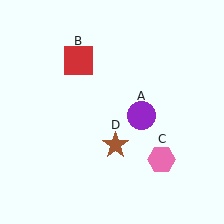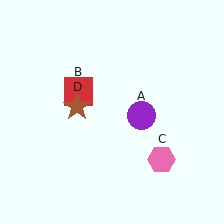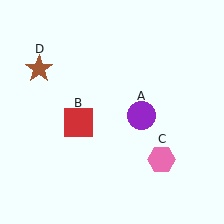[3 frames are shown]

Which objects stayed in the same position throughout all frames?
Purple circle (object A) and pink hexagon (object C) remained stationary.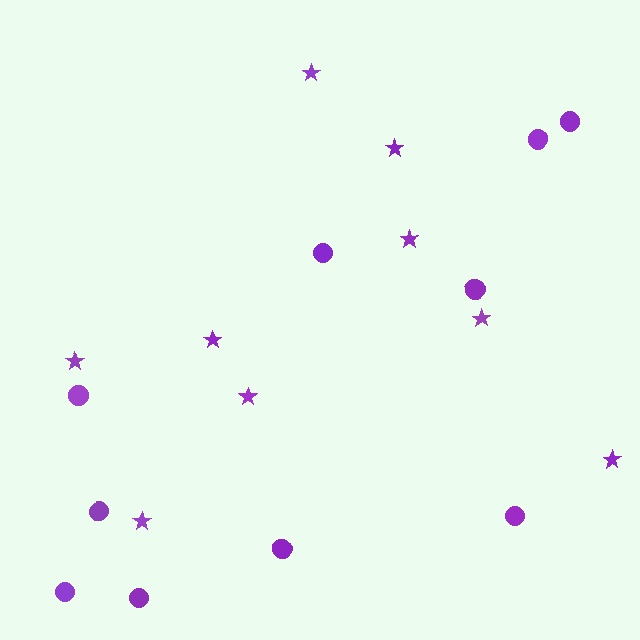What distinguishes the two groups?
There are 2 groups: one group of circles (10) and one group of stars (9).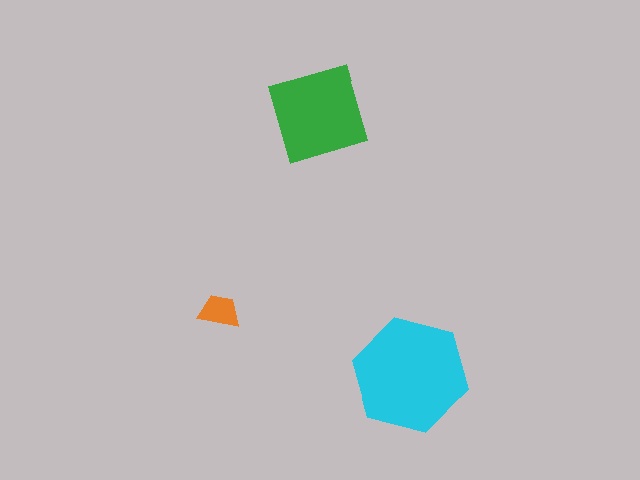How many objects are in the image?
There are 3 objects in the image.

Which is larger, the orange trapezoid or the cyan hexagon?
The cyan hexagon.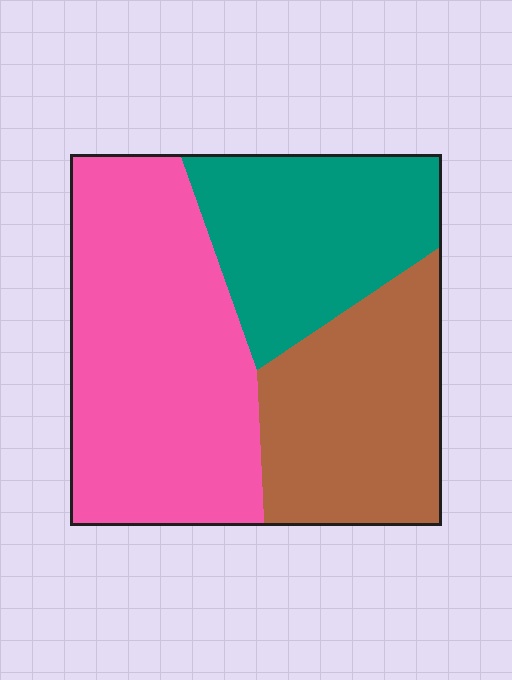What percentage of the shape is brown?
Brown covers 29% of the shape.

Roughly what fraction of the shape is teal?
Teal covers about 25% of the shape.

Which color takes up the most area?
Pink, at roughly 45%.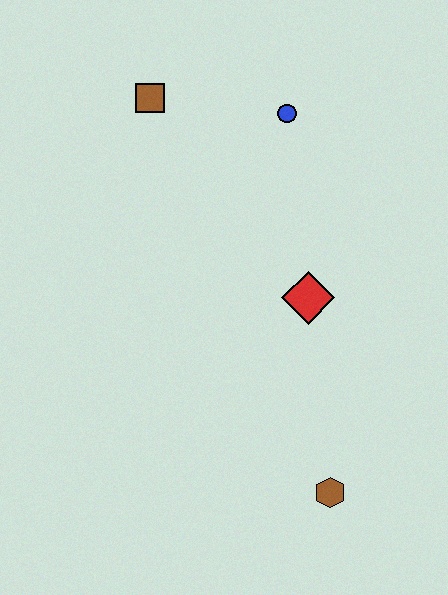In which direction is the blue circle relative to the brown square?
The blue circle is to the right of the brown square.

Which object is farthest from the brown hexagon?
The brown square is farthest from the brown hexagon.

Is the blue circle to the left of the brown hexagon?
Yes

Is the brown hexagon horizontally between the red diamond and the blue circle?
No